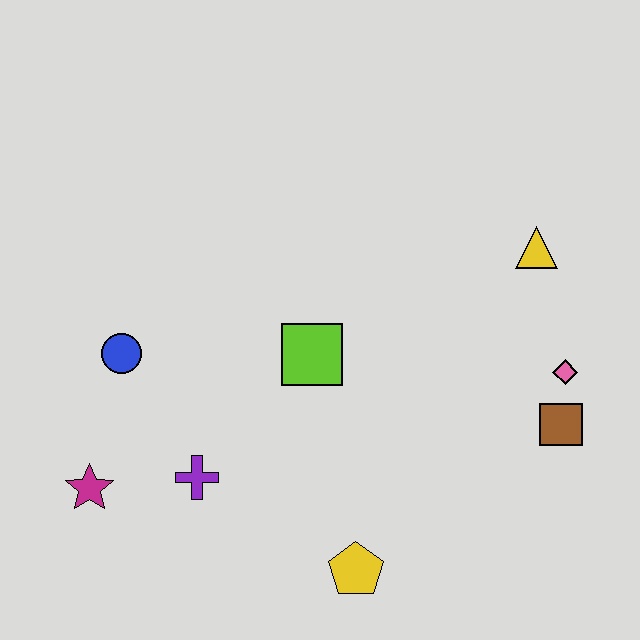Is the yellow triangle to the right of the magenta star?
Yes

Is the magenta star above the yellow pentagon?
Yes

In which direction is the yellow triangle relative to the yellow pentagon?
The yellow triangle is above the yellow pentagon.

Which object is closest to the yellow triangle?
The pink diamond is closest to the yellow triangle.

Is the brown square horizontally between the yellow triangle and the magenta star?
No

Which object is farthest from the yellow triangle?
The magenta star is farthest from the yellow triangle.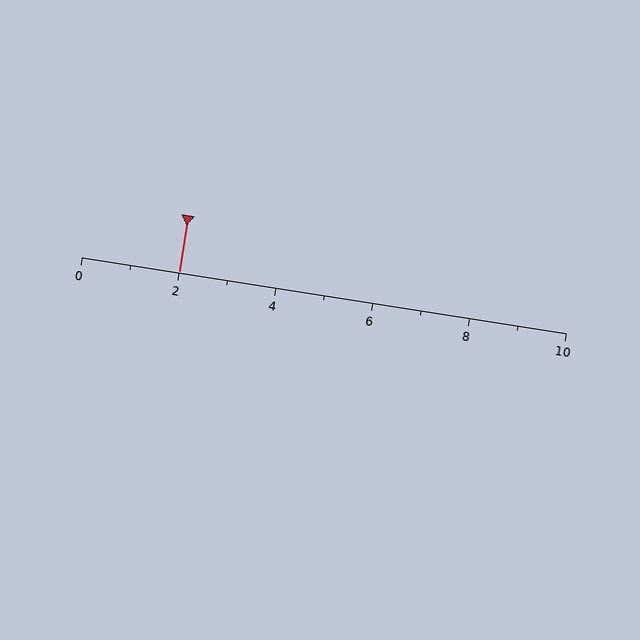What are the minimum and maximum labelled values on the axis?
The axis runs from 0 to 10.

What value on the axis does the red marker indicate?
The marker indicates approximately 2.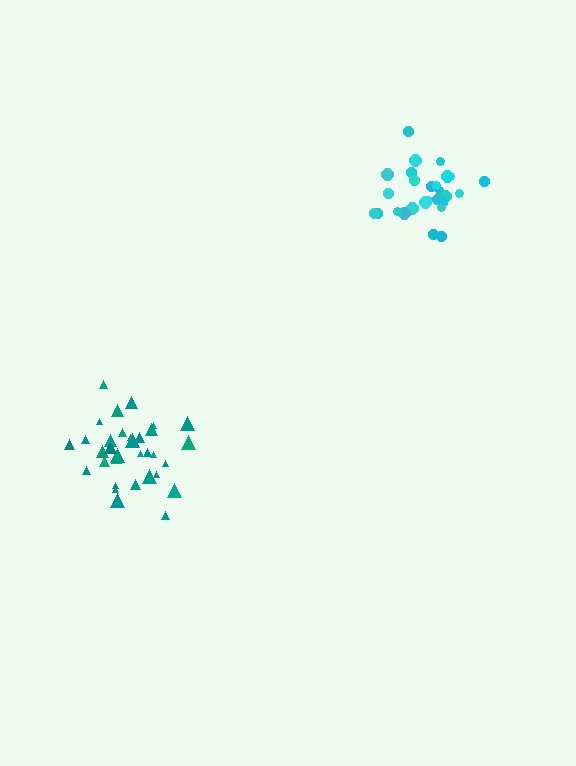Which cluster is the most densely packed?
Cyan.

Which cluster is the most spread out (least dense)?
Teal.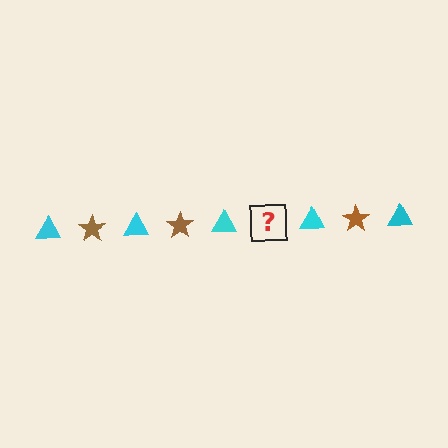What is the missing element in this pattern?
The missing element is a brown star.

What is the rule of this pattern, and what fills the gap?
The rule is that the pattern alternates between cyan triangle and brown star. The gap should be filled with a brown star.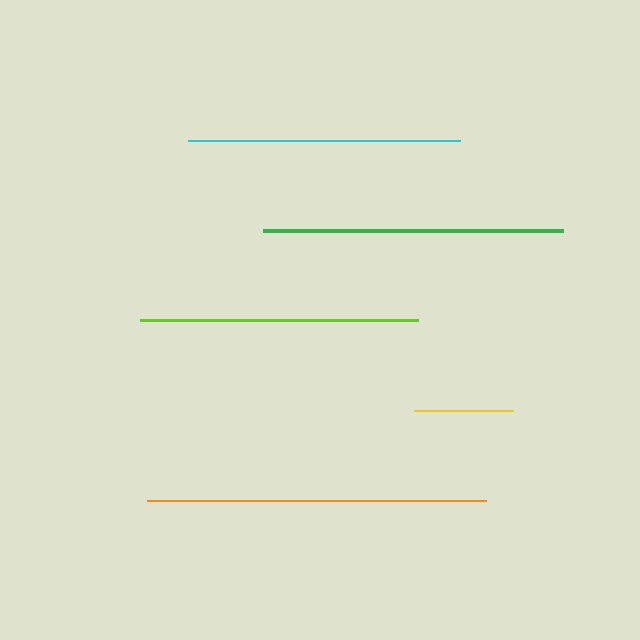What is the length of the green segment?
The green segment is approximately 301 pixels long.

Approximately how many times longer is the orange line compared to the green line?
The orange line is approximately 1.1 times the length of the green line.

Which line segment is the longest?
The orange line is the longest at approximately 339 pixels.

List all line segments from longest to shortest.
From longest to shortest: orange, green, lime, cyan, yellow.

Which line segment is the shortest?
The yellow line is the shortest at approximately 99 pixels.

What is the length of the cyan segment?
The cyan segment is approximately 272 pixels long.